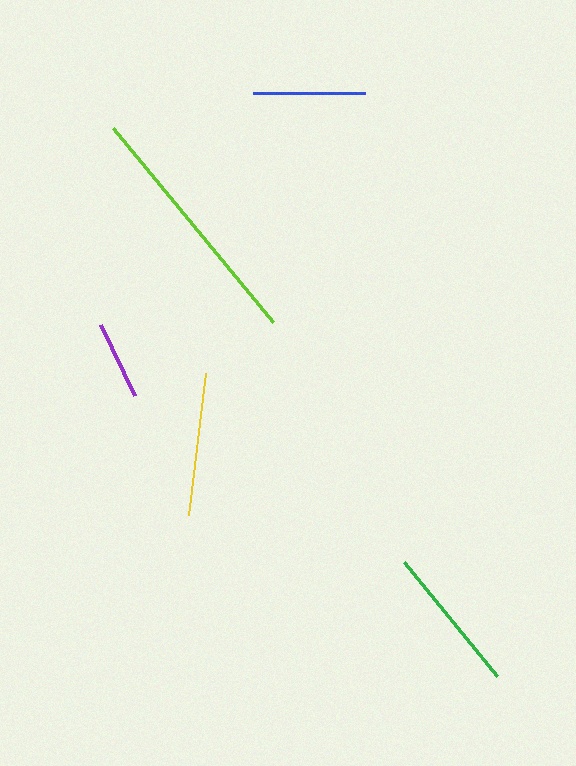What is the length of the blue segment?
The blue segment is approximately 112 pixels long.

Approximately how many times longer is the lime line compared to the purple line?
The lime line is approximately 3.2 times the length of the purple line.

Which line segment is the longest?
The lime line is the longest at approximately 252 pixels.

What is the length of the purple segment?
The purple segment is approximately 78 pixels long.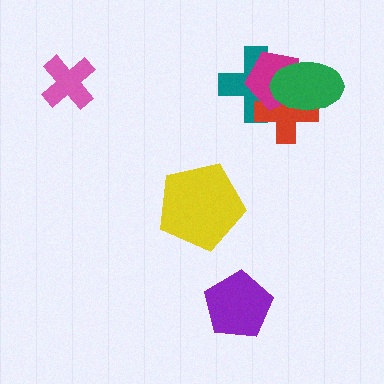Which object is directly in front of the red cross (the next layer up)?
The magenta pentagon is directly in front of the red cross.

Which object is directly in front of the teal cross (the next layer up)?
The red cross is directly in front of the teal cross.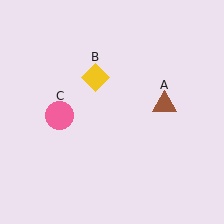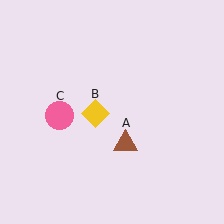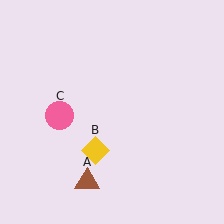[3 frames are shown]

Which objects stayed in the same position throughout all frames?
Pink circle (object C) remained stationary.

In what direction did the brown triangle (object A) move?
The brown triangle (object A) moved down and to the left.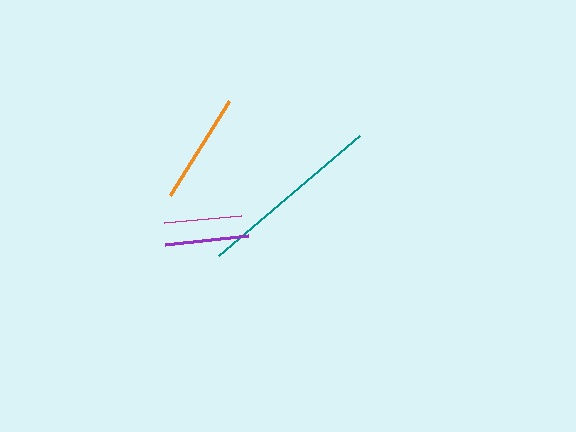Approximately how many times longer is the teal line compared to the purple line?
The teal line is approximately 2.2 times the length of the purple line.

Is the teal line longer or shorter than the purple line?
The teal line is longer than the purple line.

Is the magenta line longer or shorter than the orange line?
The orange line is longer than the magenta line.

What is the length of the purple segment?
The purple segment is approximately 84 pixels long.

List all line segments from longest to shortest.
From longest to shortest: teal, orange, purple, magenta.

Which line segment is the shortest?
The magenta line is the shortest at approximately 78 pixels.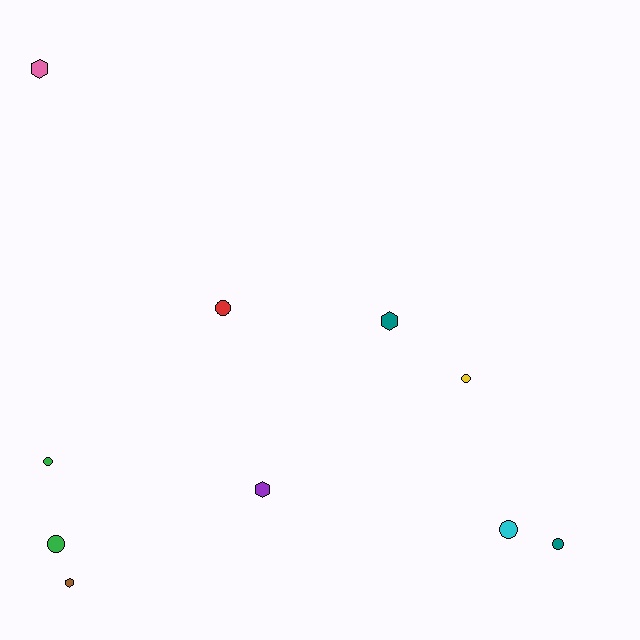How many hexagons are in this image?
There are 4 hexagons.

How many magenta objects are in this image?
There are no magenta objects.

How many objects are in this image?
There are 10 objects.